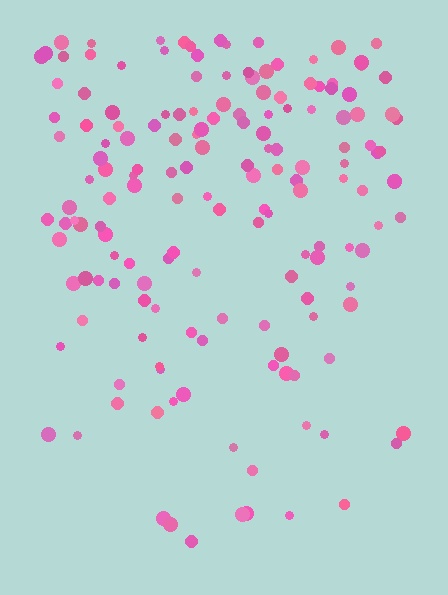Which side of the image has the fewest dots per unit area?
The bottom.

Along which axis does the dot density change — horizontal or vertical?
Vertical.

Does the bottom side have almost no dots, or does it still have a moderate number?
Still a moderate number, just noticeably fewer than the top.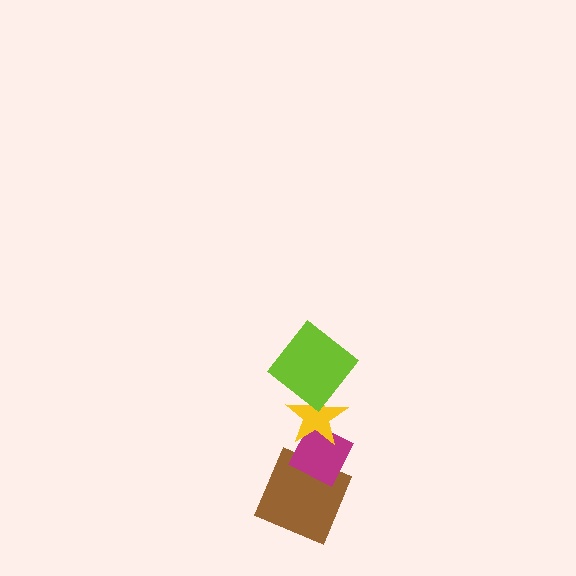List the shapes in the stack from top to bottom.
From top to bottom: the lime diamond, the yellow star, the magenta diamond, the brown square.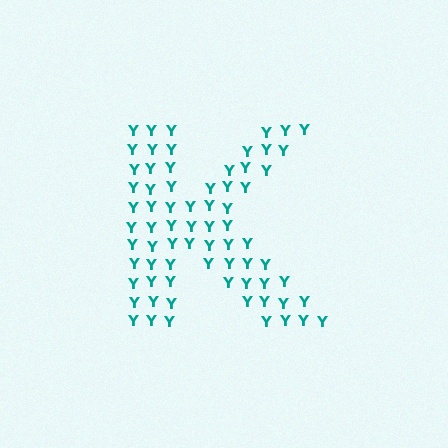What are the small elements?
The small elements are letter Y's.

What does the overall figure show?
The overall figure shows the letter K.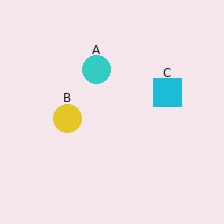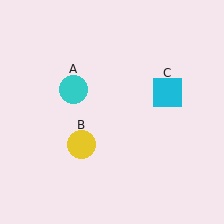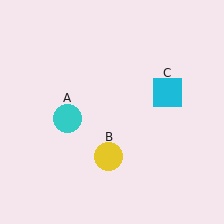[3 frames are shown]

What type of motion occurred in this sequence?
The cyan circle (object A), yellow circle (object B) rotated counterclockwise around the center of the scene.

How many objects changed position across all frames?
2 objects changed position: cyan circle (object A), yellow circle (object B).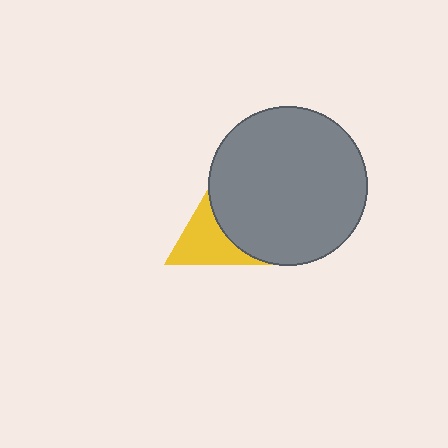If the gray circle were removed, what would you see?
You would see the complete yellow triangle.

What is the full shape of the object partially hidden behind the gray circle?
The partially hidden object is a yellow triangle.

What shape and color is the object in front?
The object in front is a gray circle.